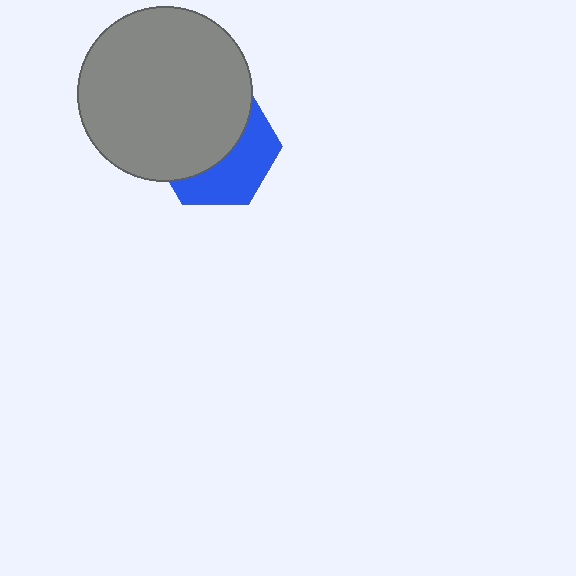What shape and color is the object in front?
The object in front is a gray circle.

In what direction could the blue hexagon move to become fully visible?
The blue hexagon could move toward the lower-right. That would shift it out from behind the gray circle entirely.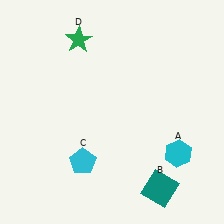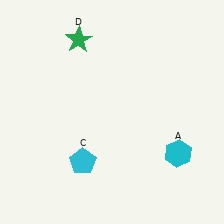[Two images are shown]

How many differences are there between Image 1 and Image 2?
There is 1 difference between the two images.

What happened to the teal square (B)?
The teal square (B) was removed in Image 2. It was in the bottom-right area of Image 1.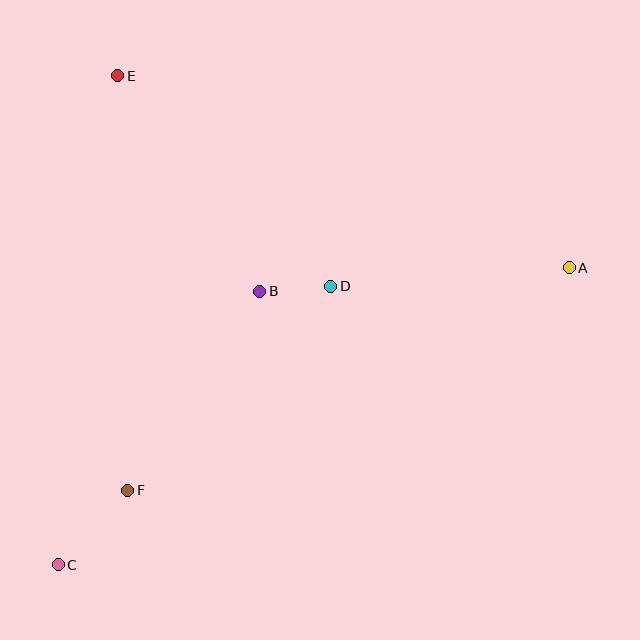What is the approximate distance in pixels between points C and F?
The distance between C and F is approximately 102 pixels.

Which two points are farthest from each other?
Points A and C are farthest from each other.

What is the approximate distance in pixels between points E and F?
The distance between E and F is approximately 415 pixels.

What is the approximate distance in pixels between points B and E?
The distance between B and E is approximately 258 pixels.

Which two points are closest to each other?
Points B and D are closest to each other.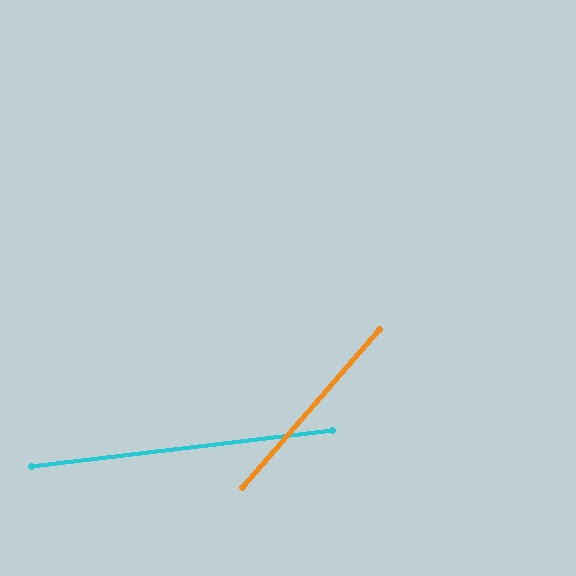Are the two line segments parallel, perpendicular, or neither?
Neither parallel nor perpendicular — they differ by about 42°.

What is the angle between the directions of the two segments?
Approximately 42 degrees.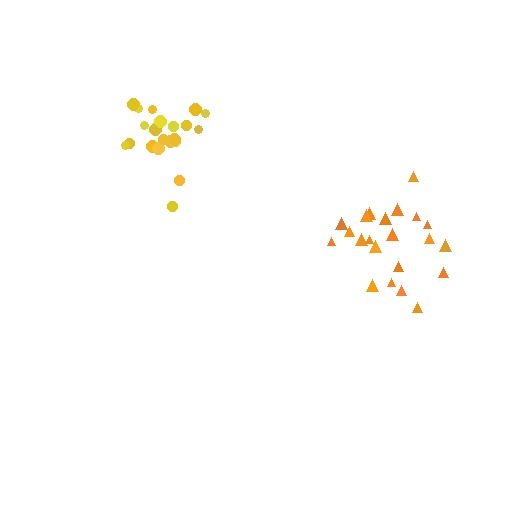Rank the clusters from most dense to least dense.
yellow, orange.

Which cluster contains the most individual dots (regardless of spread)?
Yellow (23).